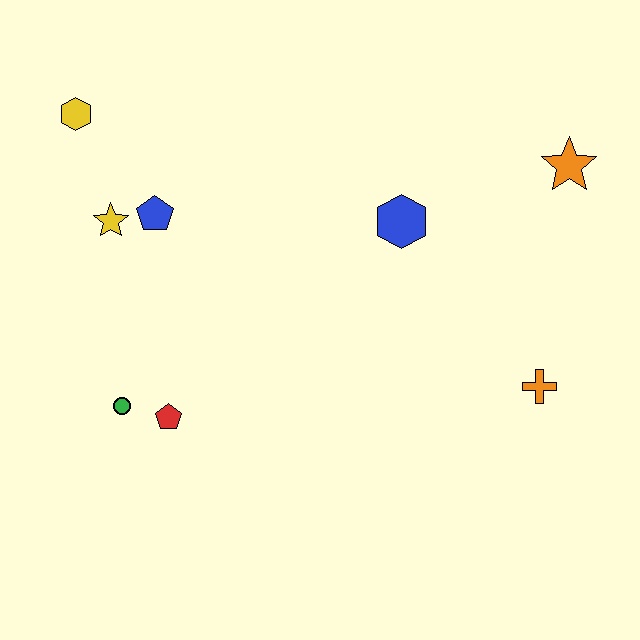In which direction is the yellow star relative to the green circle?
The yellow star is above the green circle.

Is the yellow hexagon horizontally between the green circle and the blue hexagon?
No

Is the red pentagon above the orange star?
No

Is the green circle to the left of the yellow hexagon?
No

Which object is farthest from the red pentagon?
The orange star is farthest from the red pentagon.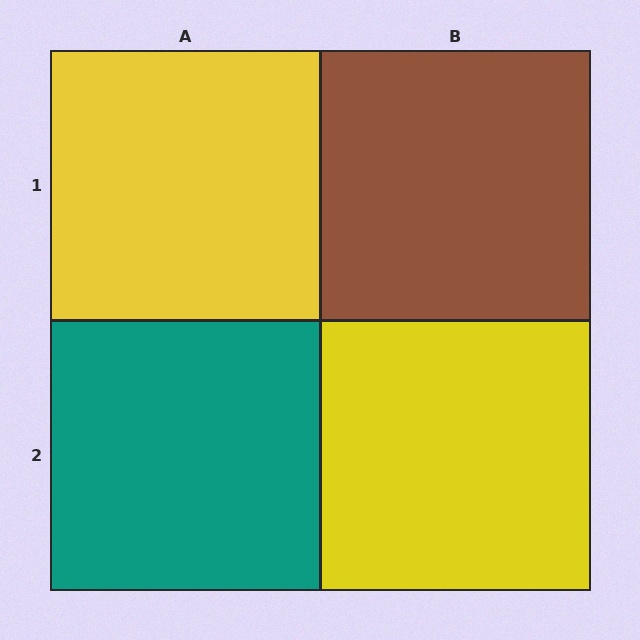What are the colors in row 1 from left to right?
Yellow, brown.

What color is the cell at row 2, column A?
Teal.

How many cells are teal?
1 cell is teal.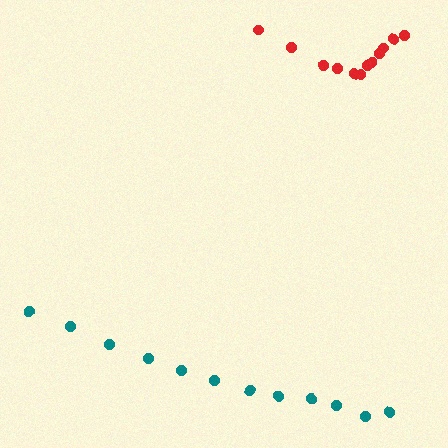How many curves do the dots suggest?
There are 2 distinct paths.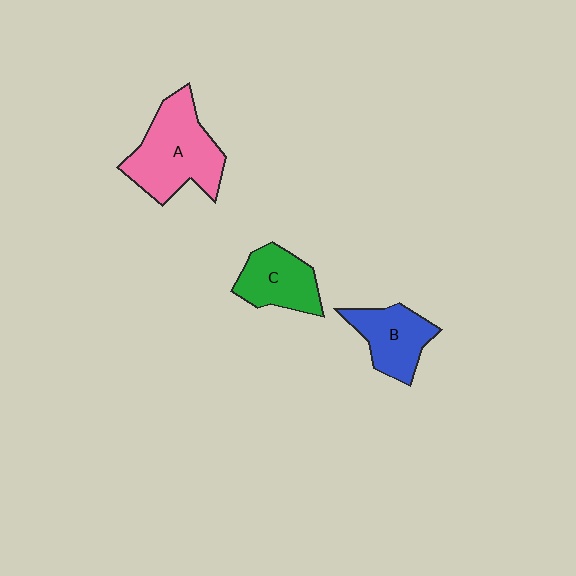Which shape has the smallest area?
Shape C (green).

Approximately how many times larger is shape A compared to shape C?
Approximately 1.6 times.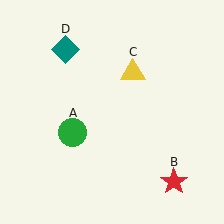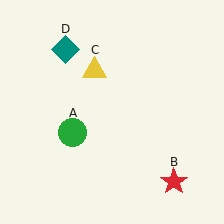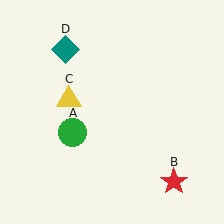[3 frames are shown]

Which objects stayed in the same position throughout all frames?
Green circle (object A) and red star (object B) and teal diamond (object D) remained stationary.